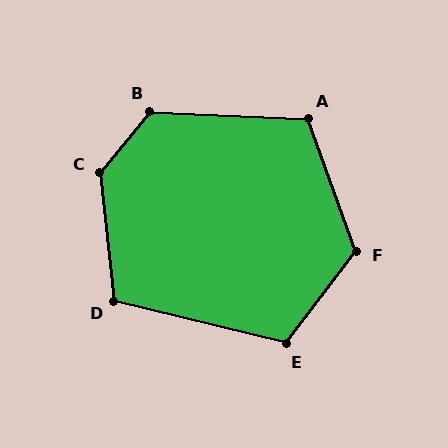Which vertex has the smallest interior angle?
D, at approximately 110 degrees.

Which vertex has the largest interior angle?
C, at approximately 134 degrees.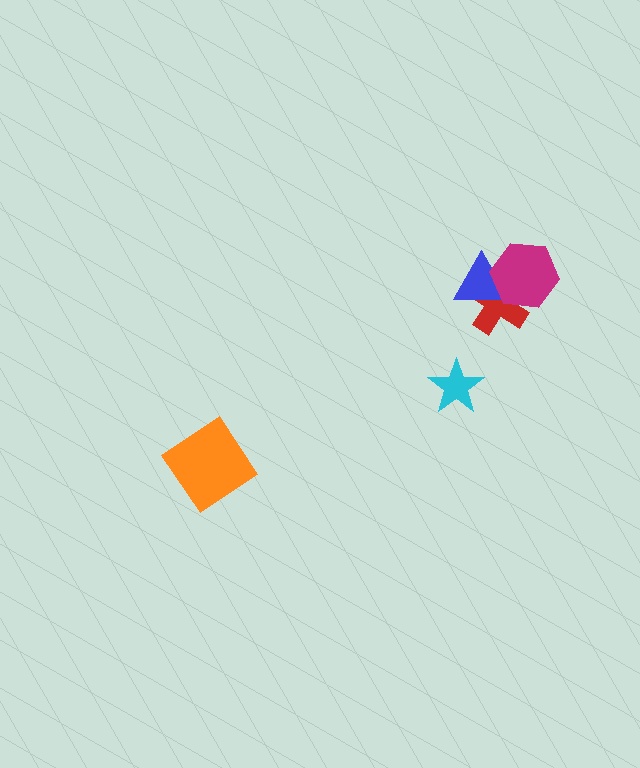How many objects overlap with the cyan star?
0 objects overlap with the cyan star.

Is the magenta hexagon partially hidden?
No, no other shape covers it.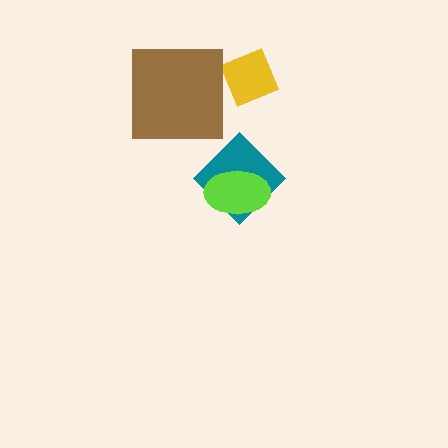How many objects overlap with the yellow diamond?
0 objects overlap with the yellow diamond.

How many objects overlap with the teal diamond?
1 object overlaps with the teal diamond.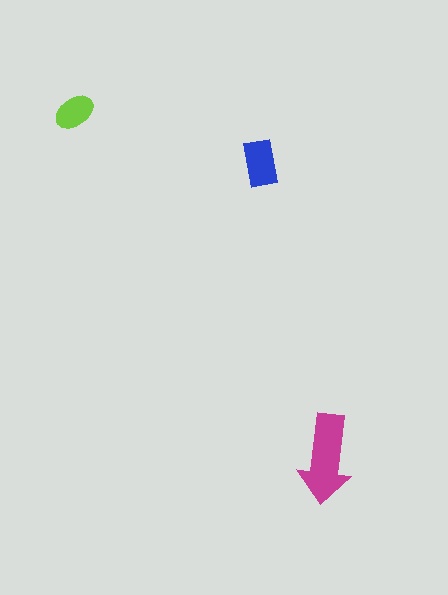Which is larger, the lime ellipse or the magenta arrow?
The magenta arrow.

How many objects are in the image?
There are 3 objects in the image.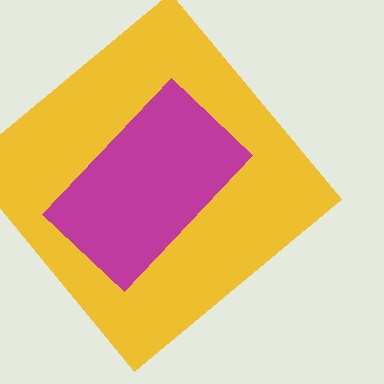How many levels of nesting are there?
2.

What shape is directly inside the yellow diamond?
The magenta rectangle.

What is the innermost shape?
The magenta rectangle.